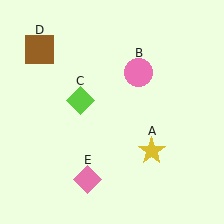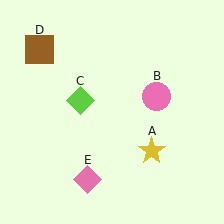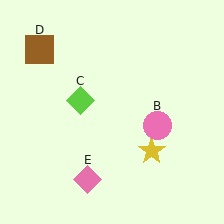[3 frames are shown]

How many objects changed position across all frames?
1 object changed position: pink circle (object B).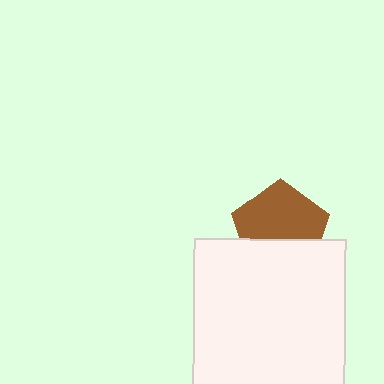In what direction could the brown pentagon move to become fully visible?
The brown pentagon could move up. That would shift it out from behind the white square entirely.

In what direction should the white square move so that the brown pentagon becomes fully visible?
The white square should move down. That is the shortest direction to clear the overlap and leave the brown pentagon fully visible.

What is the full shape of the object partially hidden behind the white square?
The partially hidden object is a brown pentagon.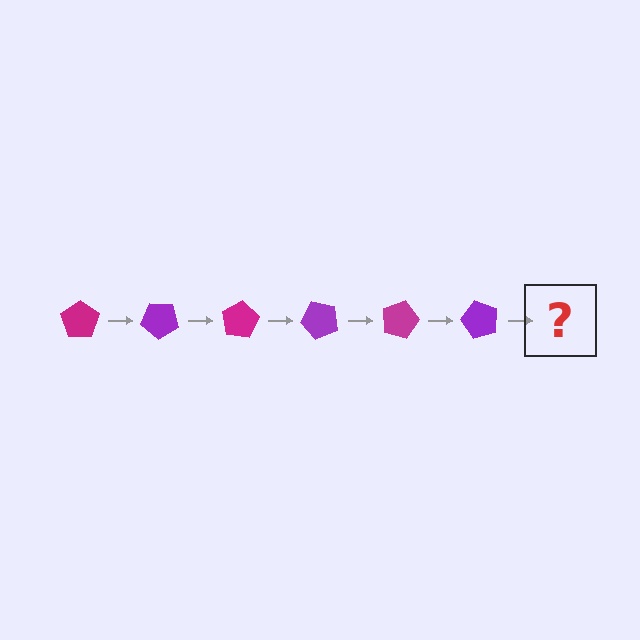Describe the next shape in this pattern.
It should be a magenta pentagon, rotated 240 degrees from the start.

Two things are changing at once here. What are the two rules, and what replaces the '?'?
The two rules are that it rotates 40 degrees each step and the color cycles through magenta and purple. The '?' should be a magenta pentagon, rotated 240 degrees from the start.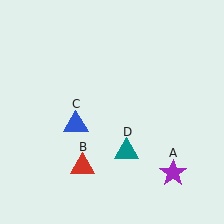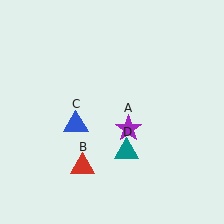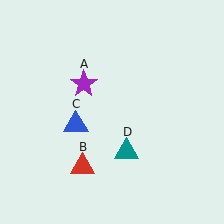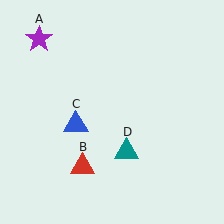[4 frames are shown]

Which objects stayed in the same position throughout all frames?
Red triangle (object B) and blue triangle (object C) and teal triangle (object D) remained stationary.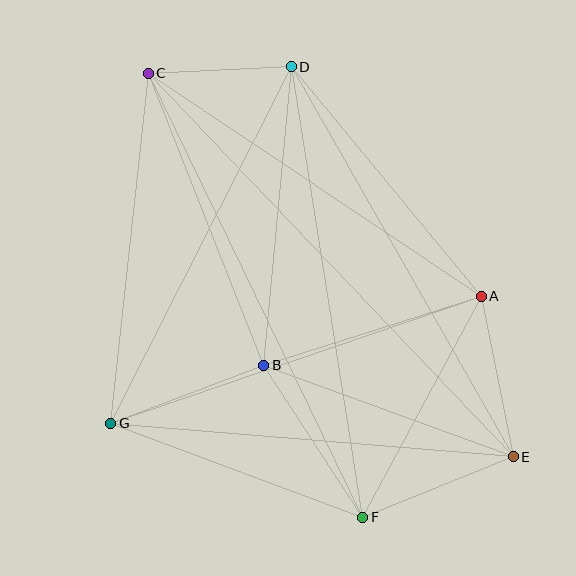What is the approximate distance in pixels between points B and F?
The distance between B and F is approximately 181 pixels.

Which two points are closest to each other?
Points C and D are closest to each other.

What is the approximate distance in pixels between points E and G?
The distance between E and G is approximately 404 pixels.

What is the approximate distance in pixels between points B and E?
The distance between B and E is approximately 265 pixels.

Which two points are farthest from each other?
Points C and E are farthest from each other.